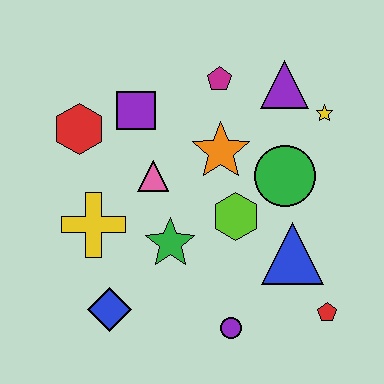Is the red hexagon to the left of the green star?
Yes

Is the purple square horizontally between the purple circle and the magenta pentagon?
No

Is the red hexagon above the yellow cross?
Yes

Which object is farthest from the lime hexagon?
The red hexagon is farthest from the lime hexagon.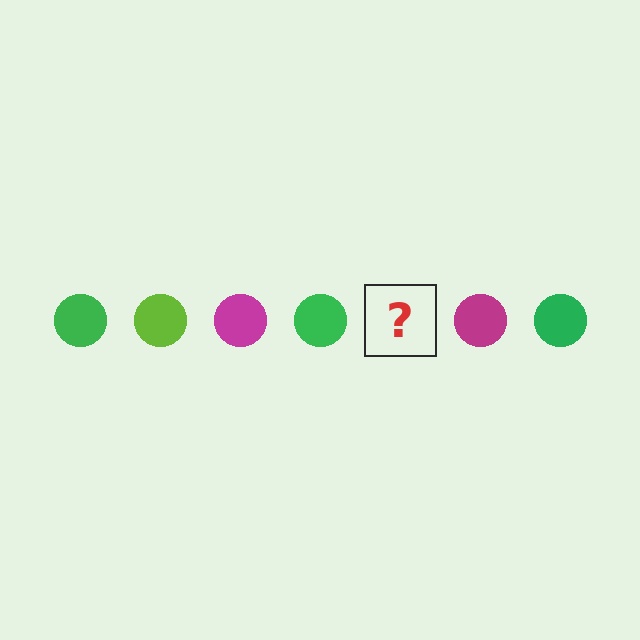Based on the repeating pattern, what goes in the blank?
The blank should be a lime circle.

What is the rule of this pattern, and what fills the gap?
The rule is that the pattern cycles through green, lime, magenta circles. The gap should be filled with a lime circle.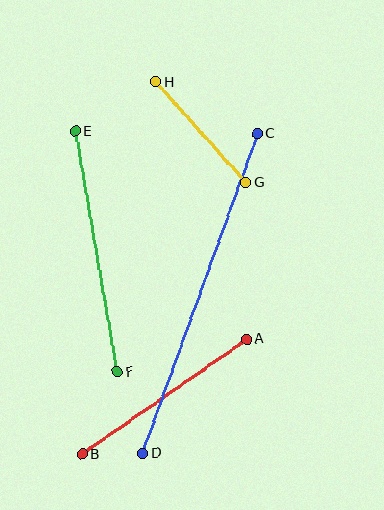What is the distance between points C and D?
The distance is approximately 340 pixels.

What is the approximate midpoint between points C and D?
The midpoint is at approximately (200, 294) pixels.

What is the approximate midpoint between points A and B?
The midpoint is at approximately (164, 397) pixels.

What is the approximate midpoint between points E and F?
The midpoint is at approximately (96, 251) pixels.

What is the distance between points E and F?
The distance is approximately 244 pixels.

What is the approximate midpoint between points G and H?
The midpoint is at approximately (201, 132) pixels.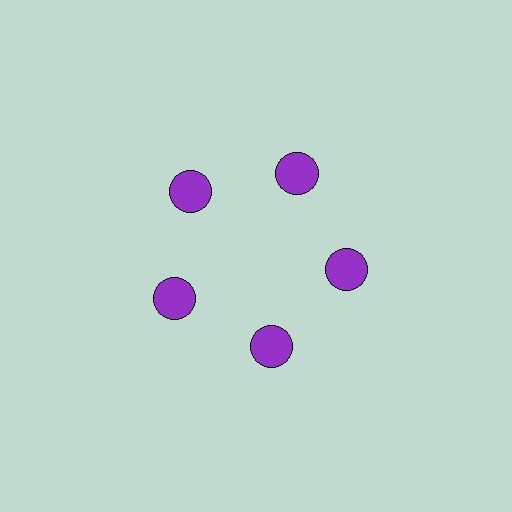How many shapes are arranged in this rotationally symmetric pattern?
There are 5 shapes, arranged in 5 groups of 1.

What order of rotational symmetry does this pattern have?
This pattern has 5-fold rotational symmetry.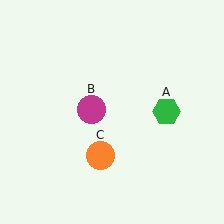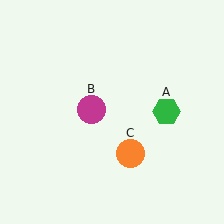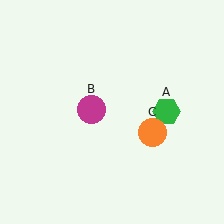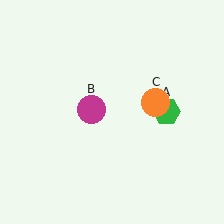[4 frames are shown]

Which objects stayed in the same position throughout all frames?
Green hexagon (object A) and magenta circle (object B) remained stationary.